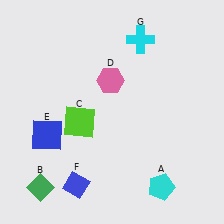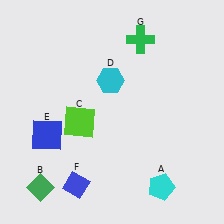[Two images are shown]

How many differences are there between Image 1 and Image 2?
There are 2 differences between the two images.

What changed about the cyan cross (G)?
In Image 1, G is cyan. In Image 2, it changed to green.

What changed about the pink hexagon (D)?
In Image 1, D is pink. In Image 2, it changed to cyan.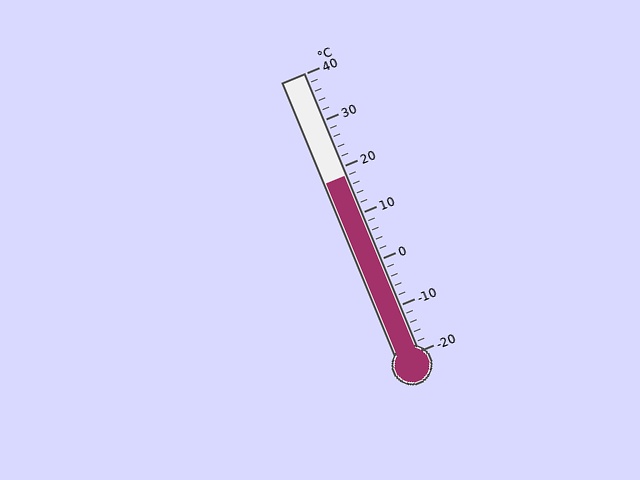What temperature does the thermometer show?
The thermometer shows approximately 18°C.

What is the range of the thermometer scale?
The thermometer scale ranges from -20°C to 40°C.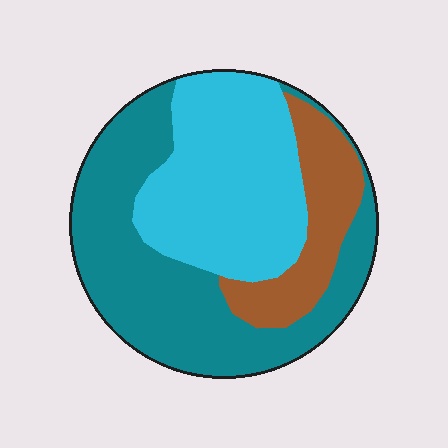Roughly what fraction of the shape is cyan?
Cyan takes up between a third and a half of the shape.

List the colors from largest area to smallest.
From largest to smallest: teal, cyan, brown.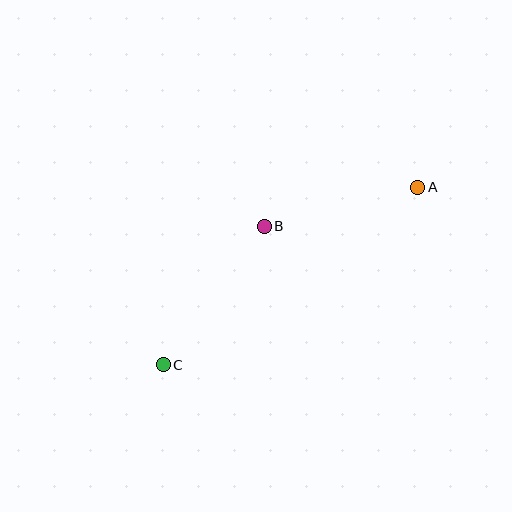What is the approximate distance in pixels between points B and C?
The distance between B and C is approximately 172 pixels.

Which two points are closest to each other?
Points A and B are closest to each other.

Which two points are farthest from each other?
Points A and C are farthest from each other.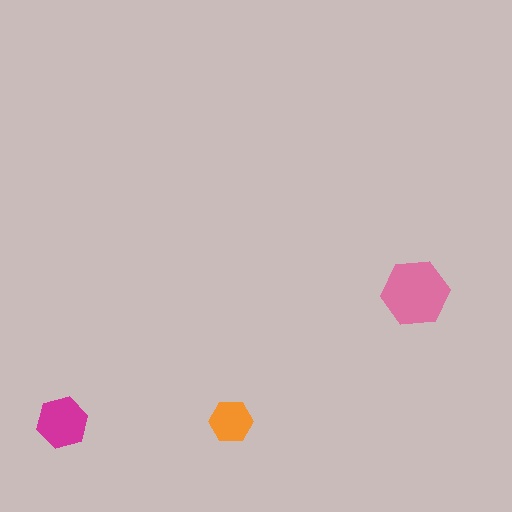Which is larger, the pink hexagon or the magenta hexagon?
The pink one.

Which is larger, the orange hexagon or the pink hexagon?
The pink one.